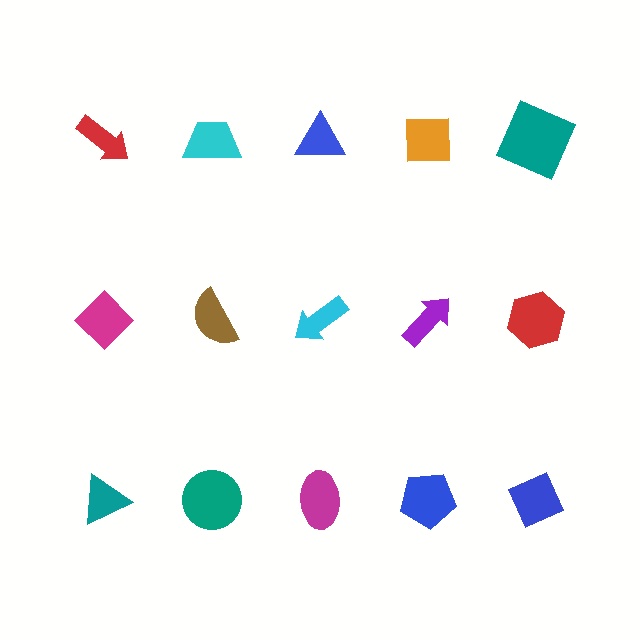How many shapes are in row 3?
5 shapes.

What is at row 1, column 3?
A blue triangle.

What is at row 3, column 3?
A magenta ellipse.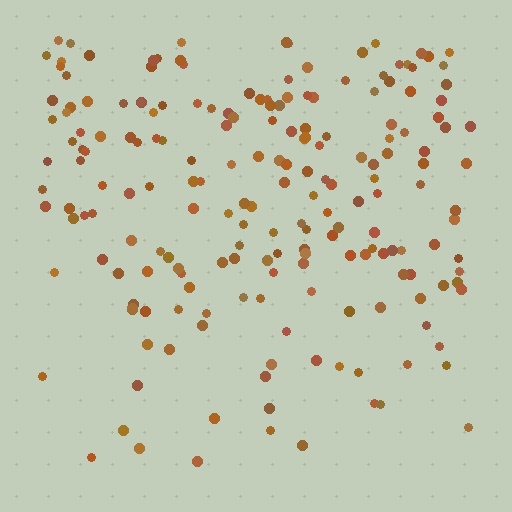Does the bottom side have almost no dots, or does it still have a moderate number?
Still a moderate number, just noticeably fewer than the top.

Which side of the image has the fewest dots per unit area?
The bottom.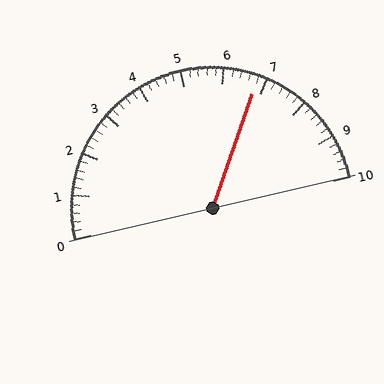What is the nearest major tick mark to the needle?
The nearest major tick mark is 7.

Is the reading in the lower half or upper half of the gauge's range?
The reading is in the upper half of the range (0 to 10).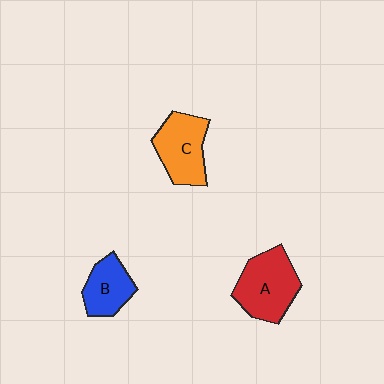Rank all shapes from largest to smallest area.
From largest to smallest: A (red), C (orange), B (blue).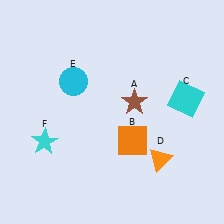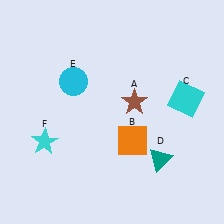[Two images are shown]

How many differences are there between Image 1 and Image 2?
There is 1 difference between the two images.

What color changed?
The triangle (D) changed from orange in Image 1 to teal in Image 2.